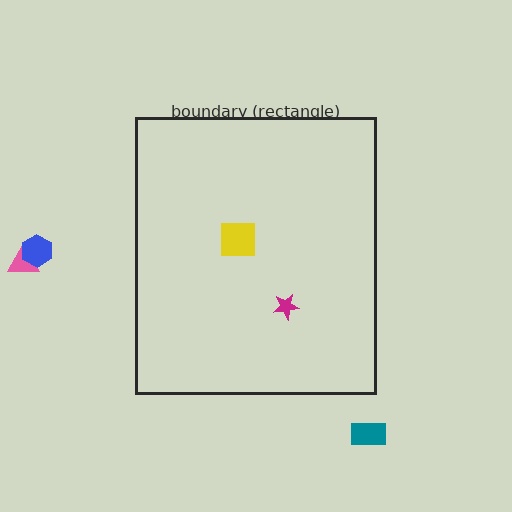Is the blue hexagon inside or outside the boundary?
Outside.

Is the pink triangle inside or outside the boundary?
Outside.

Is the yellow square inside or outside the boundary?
Inside.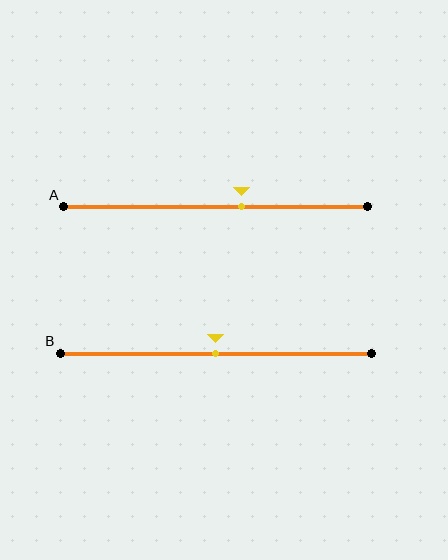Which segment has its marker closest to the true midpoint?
Segment B has its marker closest to the true midpoint.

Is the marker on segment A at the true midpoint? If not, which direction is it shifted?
No, the marker on segment A is shifted to the right by about 9% of the segment length.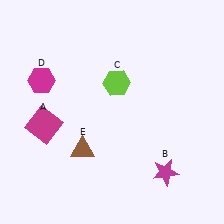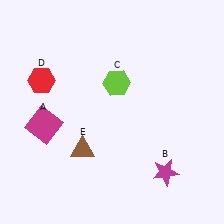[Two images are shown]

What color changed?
The hexagon (D) changed from magenta in Image 1 to red in Image 2.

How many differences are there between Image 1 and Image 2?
There is 1 difference between the two images.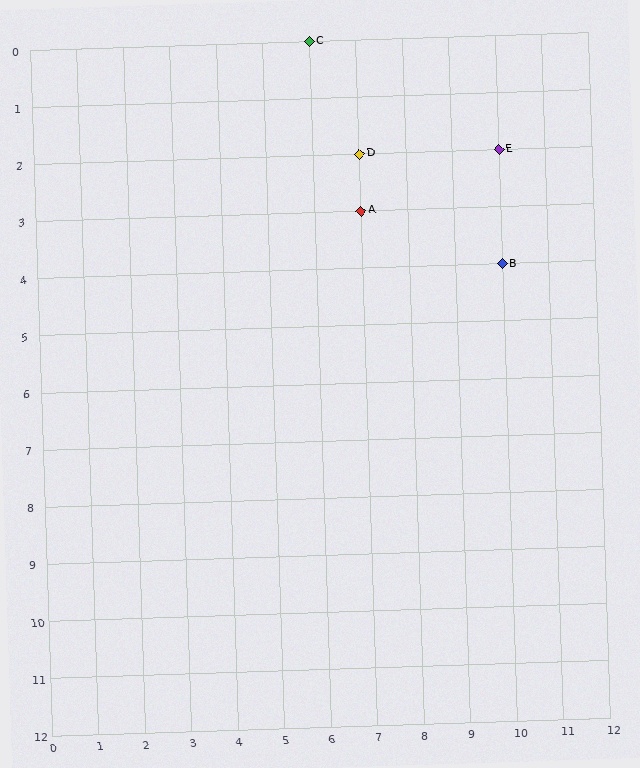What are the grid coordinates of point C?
Point C is at grid coordinates (6, 0).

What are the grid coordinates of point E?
Point E is at grid coordinates (10, 2).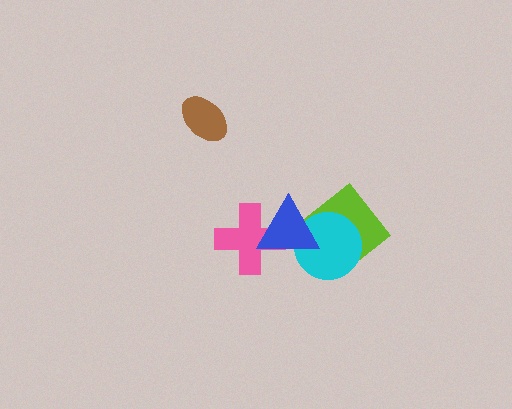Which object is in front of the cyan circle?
The blue triangle is in front of the cyan circle.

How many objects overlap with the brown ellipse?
0 objects overlap with the brown ellipse.